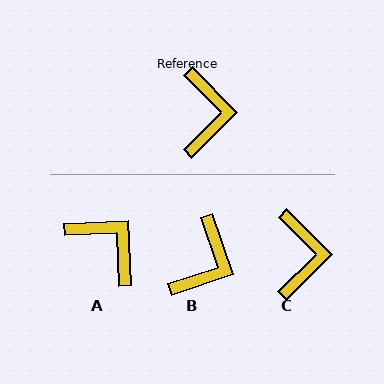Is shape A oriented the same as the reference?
No, it is off by about 48 degrees.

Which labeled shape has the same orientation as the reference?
C.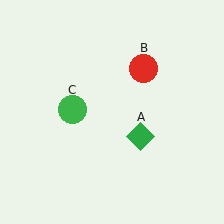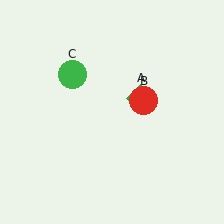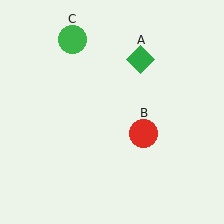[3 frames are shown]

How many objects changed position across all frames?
3 objects changed position: green diamond (object A), red circle (object B), green circle (object C).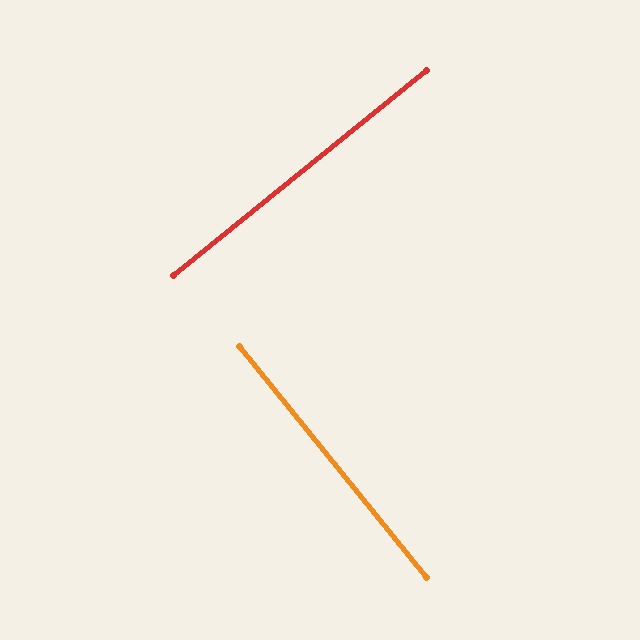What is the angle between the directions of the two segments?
Approximately 90 degrees.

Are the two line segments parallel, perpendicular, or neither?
Perpendicular — they meet at approximately 90°.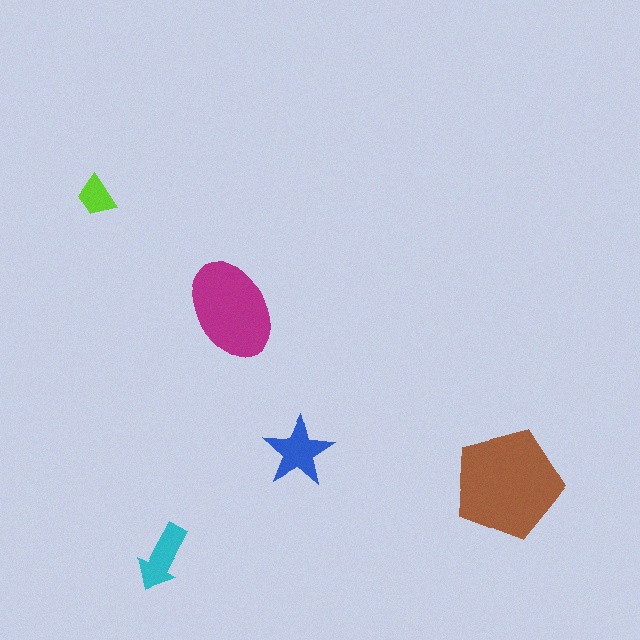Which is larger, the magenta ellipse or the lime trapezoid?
The magenta ellipse.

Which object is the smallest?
The lime trapezoid.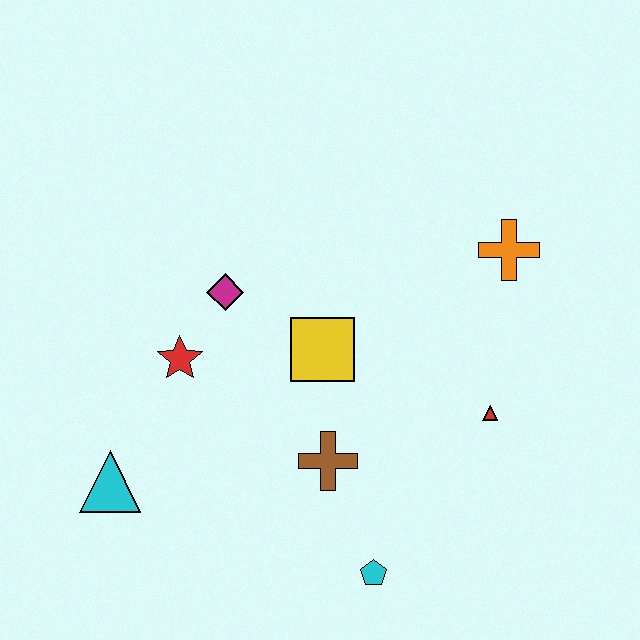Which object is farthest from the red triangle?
The cyan triangle is farthest from the red triangle.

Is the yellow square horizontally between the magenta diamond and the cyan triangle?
No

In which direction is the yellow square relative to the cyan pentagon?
The yellow square is above the cyan pentagon.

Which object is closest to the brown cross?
The yellow square is closest to the brown cross.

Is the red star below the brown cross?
No